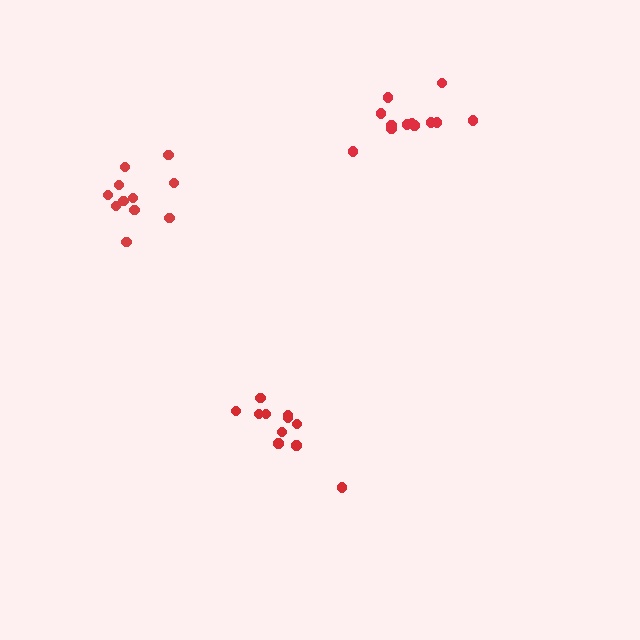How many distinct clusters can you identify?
There are 3 distinct clusters.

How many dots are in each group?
Group 1: 12 dots, Group 2: 11 dots, Group 3: 13 dots (36 total).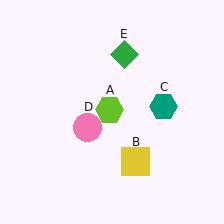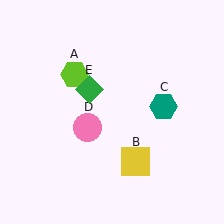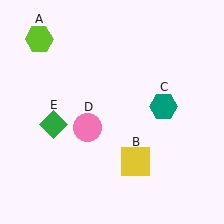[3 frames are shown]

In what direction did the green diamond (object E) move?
The green diamond (object E) moved down and to the left.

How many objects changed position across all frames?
2 objects changed position: lime hexagon (object A), green diamond (object E).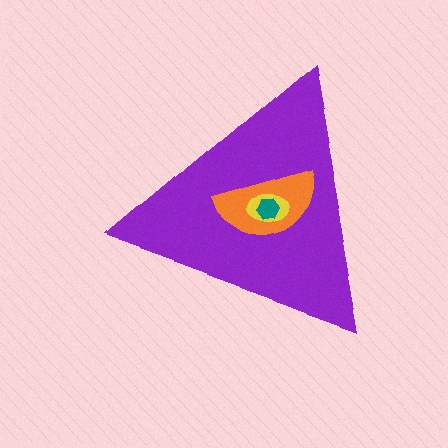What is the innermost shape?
The teal hexagon.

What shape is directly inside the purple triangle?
The orange semicircle.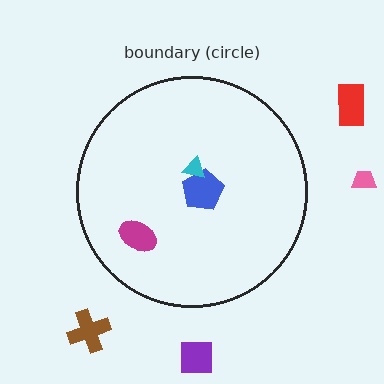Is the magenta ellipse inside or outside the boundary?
Inside.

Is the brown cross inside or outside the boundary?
Outside.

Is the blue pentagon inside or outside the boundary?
Inside.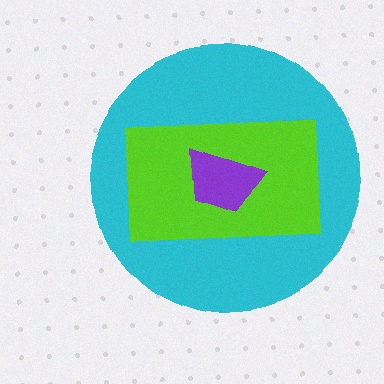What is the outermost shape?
The cyan circle.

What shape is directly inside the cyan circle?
The lime rectangle.